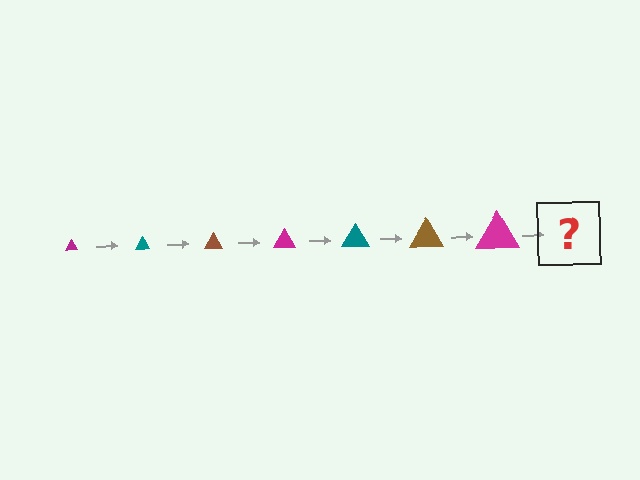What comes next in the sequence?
The next element should be a teal triangle, larger than the previous one.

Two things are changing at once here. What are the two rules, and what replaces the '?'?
The two rules are that the triangle grows larger each step and the color cycles through magenta, teal, and brown. The '?' should be a teal triangle, larger than the previous one.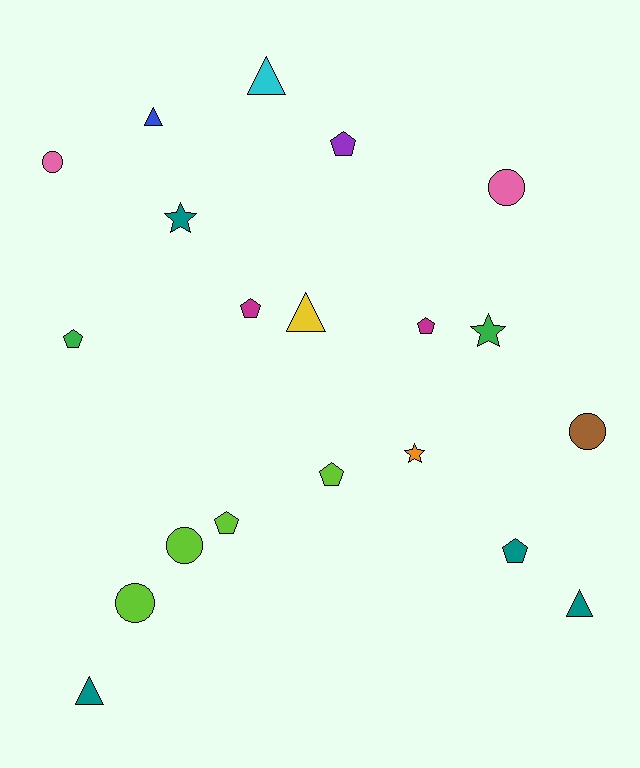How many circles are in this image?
There are 5 circles.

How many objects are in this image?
There are 20 objects.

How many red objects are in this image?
There are no red objects.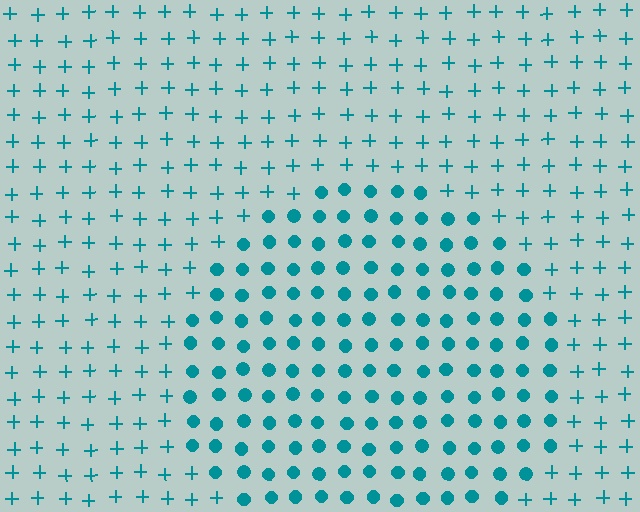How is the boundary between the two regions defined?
The boundary is defined by a change in element shape: circles inside vs. plus signs outside. All elements share the same color and spacing.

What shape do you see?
I see a circle.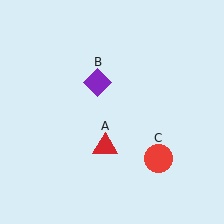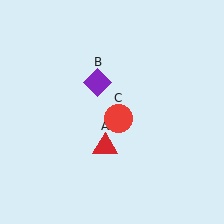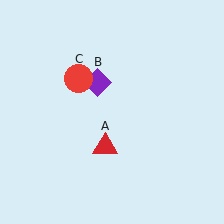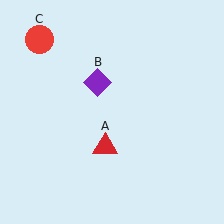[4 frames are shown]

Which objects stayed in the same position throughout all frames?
Red triangle (object A) and purple diamond (object B) remained stationary.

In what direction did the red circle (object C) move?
The red circle (object C) moved up and to the left.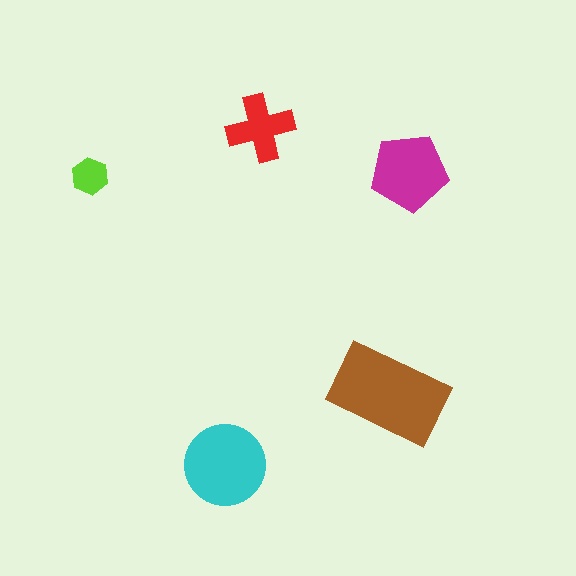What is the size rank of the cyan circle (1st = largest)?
2nd.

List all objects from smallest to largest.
The lime hexagon, the red cross, the magenta pentagon, the cyan circle, the brown rectangle.